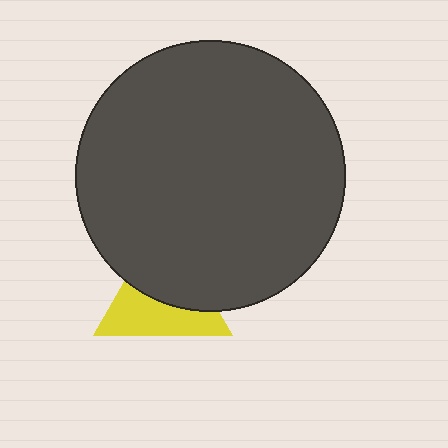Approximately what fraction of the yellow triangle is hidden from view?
Roughly 52% of the yellow triangle is hidden behind the dark gray circle.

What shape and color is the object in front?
The object in front is a dark gray circle.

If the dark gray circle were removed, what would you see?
You would see the complete yellow triangle.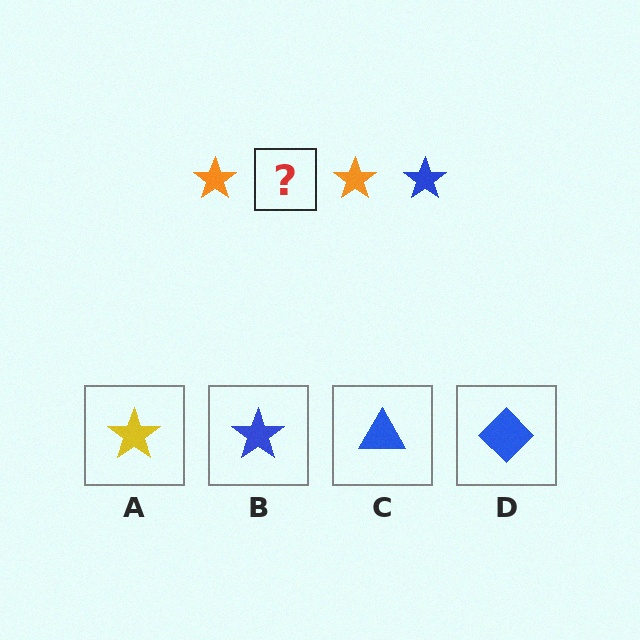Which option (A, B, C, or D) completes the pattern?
B.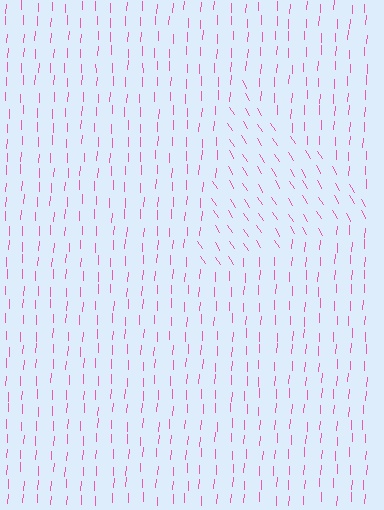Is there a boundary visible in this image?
Yes, there is a texture boundary formed by a change in line orientation.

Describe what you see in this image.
The image is filled with small pink line segments. A triangle region in the image has lines oriented differently from the surrounding lines, creating a visible texture boundary.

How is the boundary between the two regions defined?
The boundary is defined purely by a change in line orientation (approximately 34 degrees difference). All lines are the same color and thickness.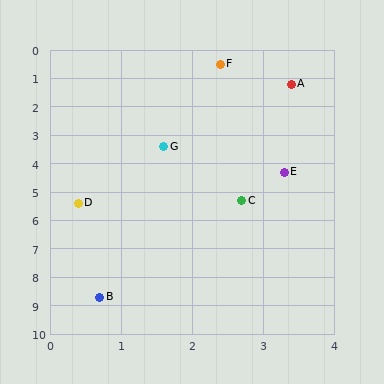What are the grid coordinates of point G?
Point G is at approximately (1.6, 3.4).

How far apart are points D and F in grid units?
Points D and F are about 5.3 grid units apart.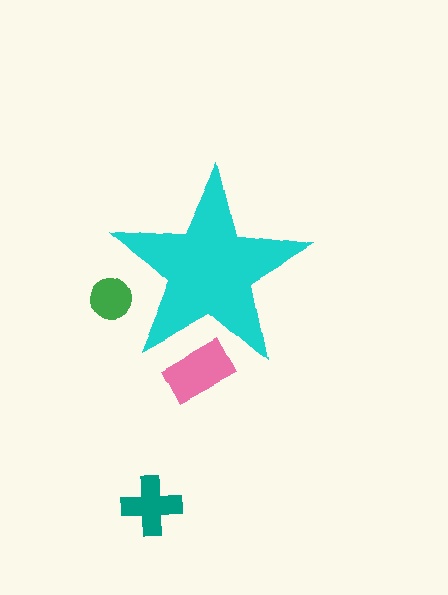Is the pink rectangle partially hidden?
Yes, the pink rectangle is partially hidden behind the cyan star.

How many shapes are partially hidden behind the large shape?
2 shapes are partially hidden.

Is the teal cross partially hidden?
No, the teal cross is fully visible.